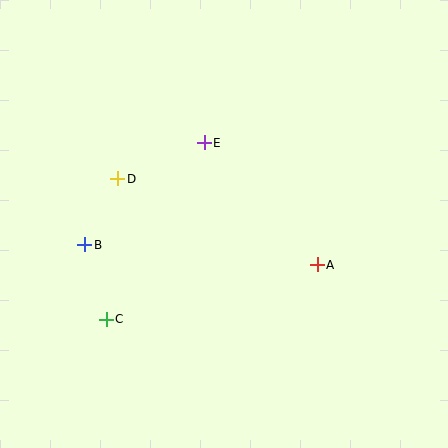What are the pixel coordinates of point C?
Point C is at (106, 319).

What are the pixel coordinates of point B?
Point B is at (85, 245).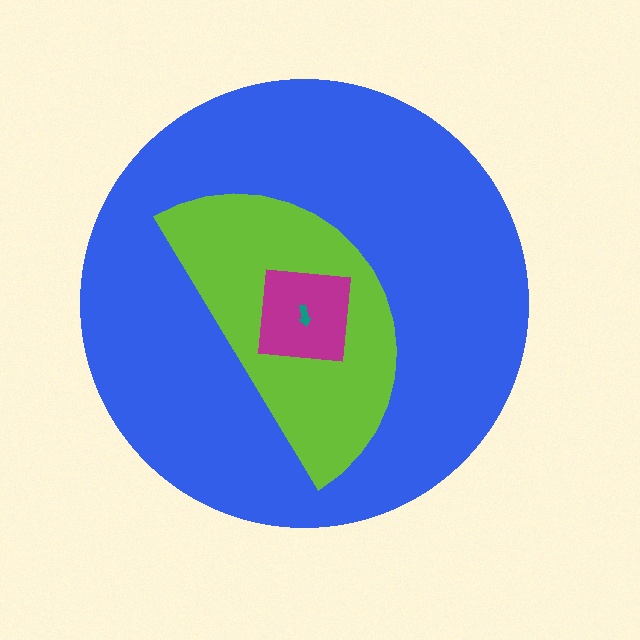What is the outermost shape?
The blue circle.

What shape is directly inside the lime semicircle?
The magenta square.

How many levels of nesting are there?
4.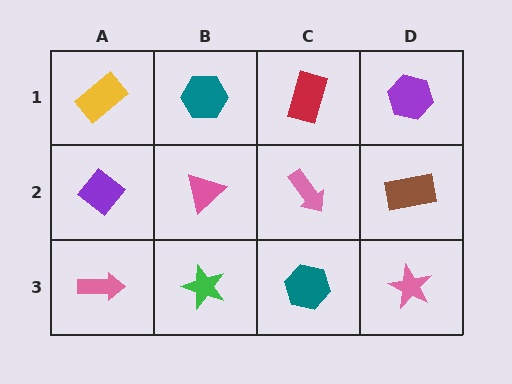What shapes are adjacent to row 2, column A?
A yellow rectangle (row 1, column A), a pink arrow (row 3, column A), a pink triangle (row 2, column B).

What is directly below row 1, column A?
A purple diamond.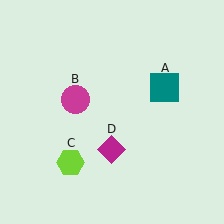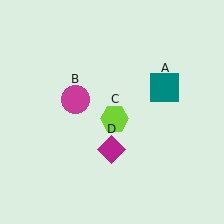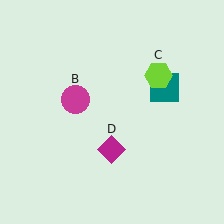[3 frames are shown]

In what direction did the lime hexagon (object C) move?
The lime hexagon (object C) moved up and to the right.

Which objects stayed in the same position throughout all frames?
Teal square (object A) and magenta circle (object B) and magenta diamond (object D) remained stationary.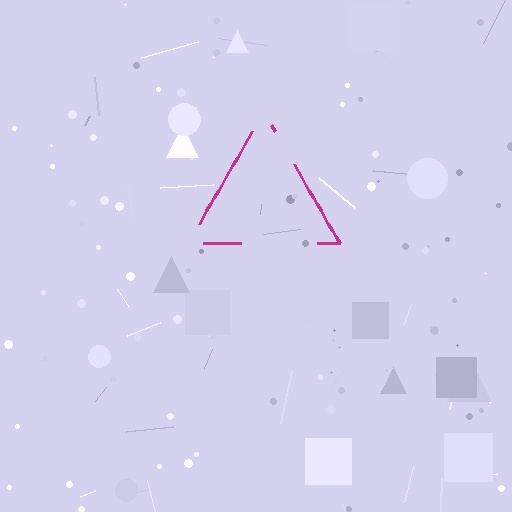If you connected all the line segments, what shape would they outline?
They would outline a triangle.